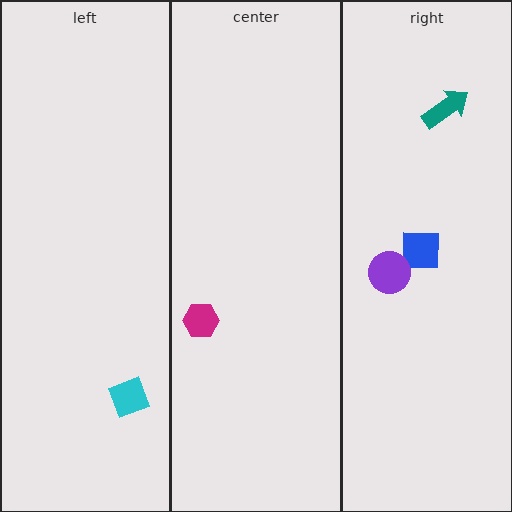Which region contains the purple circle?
The right region.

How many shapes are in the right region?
3.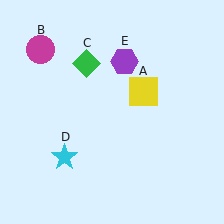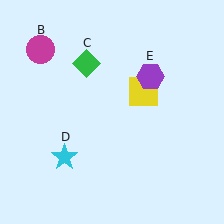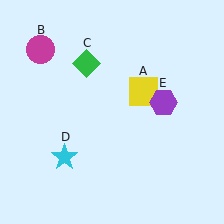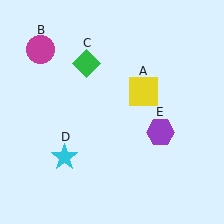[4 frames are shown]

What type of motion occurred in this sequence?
The purple hexagon (object E) rotated clockwise around the center of the scene.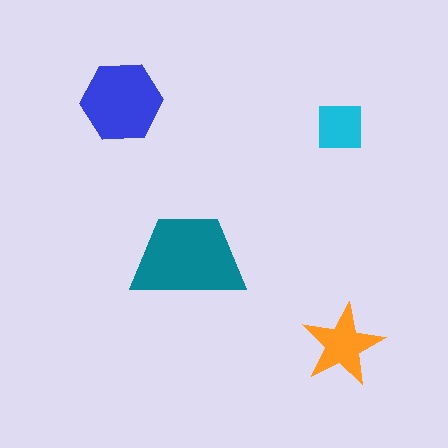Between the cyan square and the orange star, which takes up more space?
The orange star.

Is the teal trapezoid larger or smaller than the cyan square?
Larger.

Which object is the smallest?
The cyan square.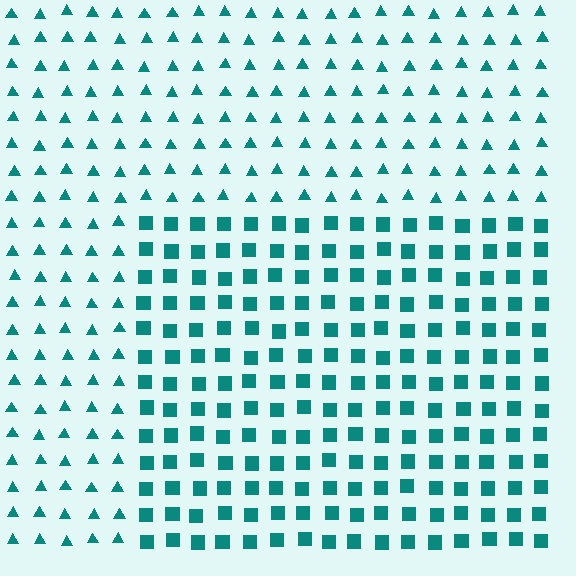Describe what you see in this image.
The image is filled with small teal elements arranged in a uniform grid. A rectangle-shaped region contains squares, while the surrounding area contains triangles. The boundary is defined purely by the change in element shape.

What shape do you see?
I see a rectangle.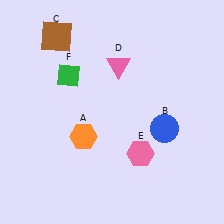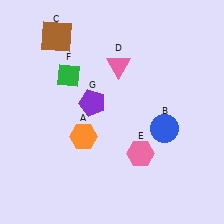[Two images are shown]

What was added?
A purple pentagon (G) was added in Image 2.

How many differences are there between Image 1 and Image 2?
There is 1 difference between the two images.